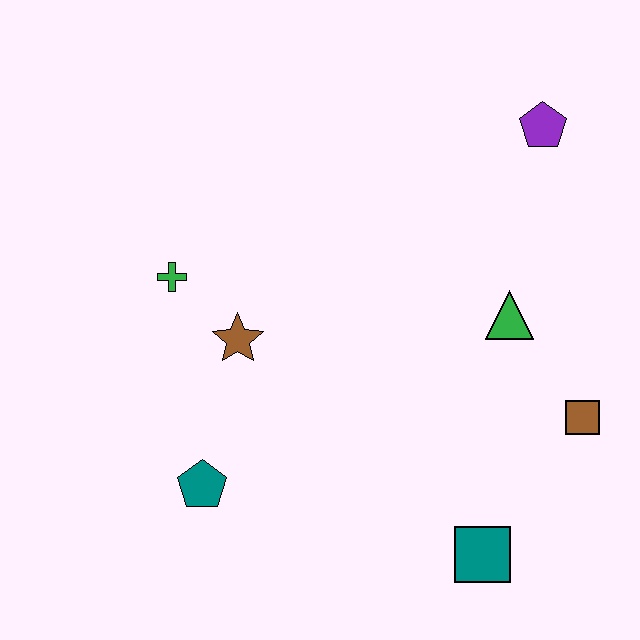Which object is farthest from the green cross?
The brown square is farthest from the green cross.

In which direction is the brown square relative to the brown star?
The brown square is to the right of the brown star.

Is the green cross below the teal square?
No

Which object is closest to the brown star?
The green cross is closest to the brown star.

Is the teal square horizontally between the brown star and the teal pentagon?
No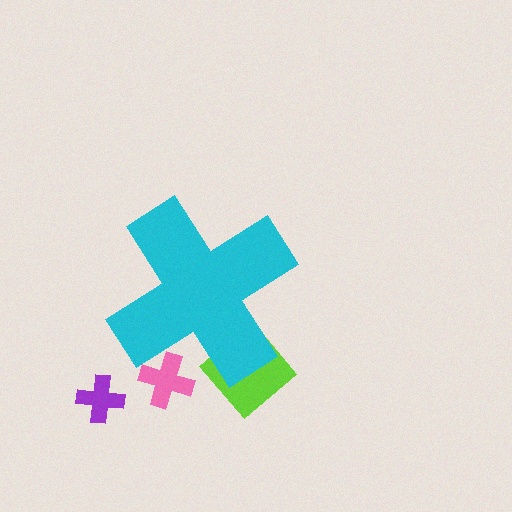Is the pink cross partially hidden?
Yes, the pink cross is partially hidden behind the cyan cross.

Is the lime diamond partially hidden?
Yes, the lime diamond is partially hidden behind the cyan cross.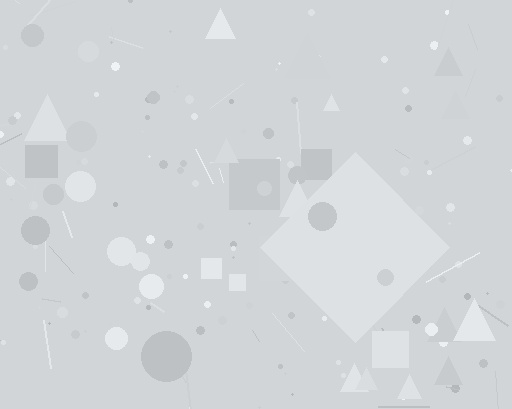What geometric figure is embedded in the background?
A diamond is embedded in the background.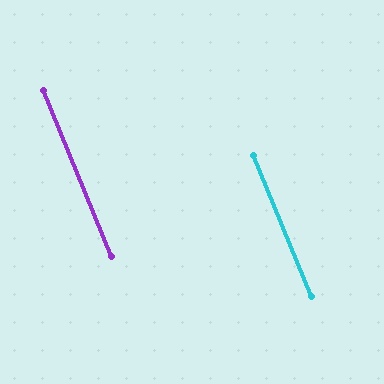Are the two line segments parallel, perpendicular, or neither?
Parallel — their directions differ by only 0.0°.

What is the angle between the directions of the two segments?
Approximately 0 degrees.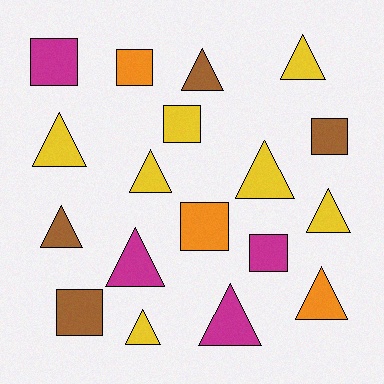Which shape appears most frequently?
Triangle, with 11 objects.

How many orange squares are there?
There are 2 orange squares.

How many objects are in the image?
There are 18 objects.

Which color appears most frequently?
Yellow, with 7 objects.